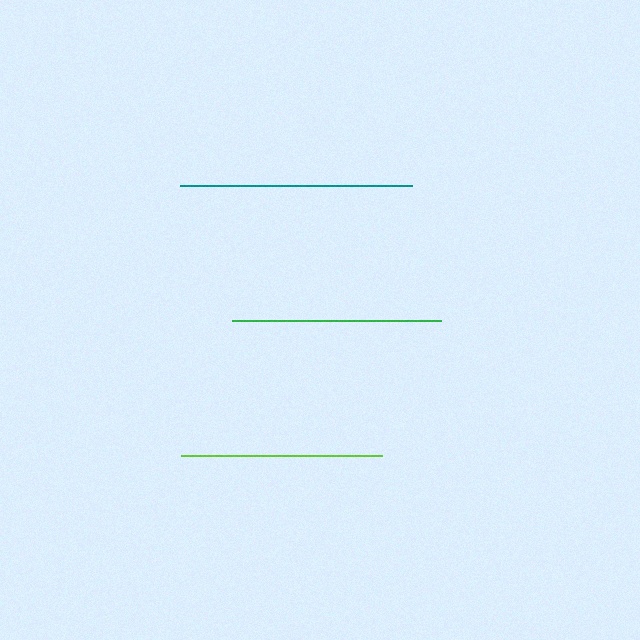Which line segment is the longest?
The teal line is the longest at approximately 232 pixels.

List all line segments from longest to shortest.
From longest to shortest: teal, green, lime.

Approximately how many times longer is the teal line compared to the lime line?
The teal line is approximately 1.2 times the length of the lime line.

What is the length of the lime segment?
The lime segment is approximately 200 pixels long.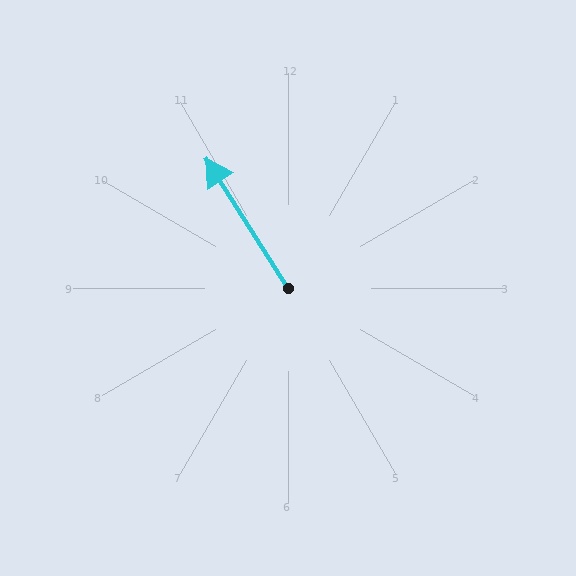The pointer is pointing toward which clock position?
Roughly 11 o'clock.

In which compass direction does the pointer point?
Northwest.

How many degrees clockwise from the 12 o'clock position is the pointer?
Approximately 328 degrees.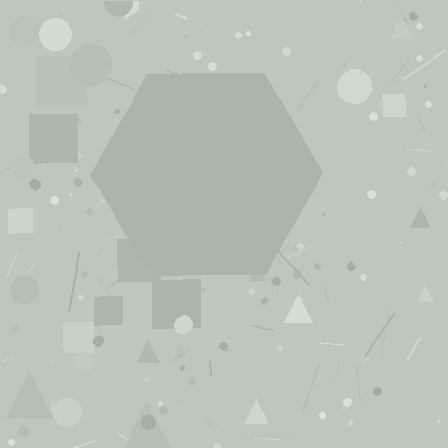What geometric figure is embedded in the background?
A hexagon is embedded in the background.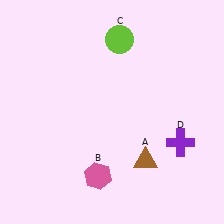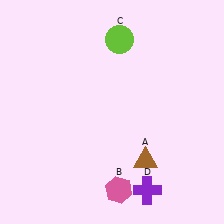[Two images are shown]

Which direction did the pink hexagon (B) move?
The pink hexagon (B) moved right.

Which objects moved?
The objects that moved are: the pink hexagon (B), the purple cross (D).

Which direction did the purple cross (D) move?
The purple cross (D) moved down.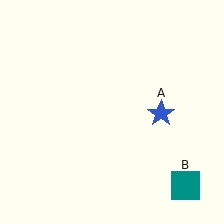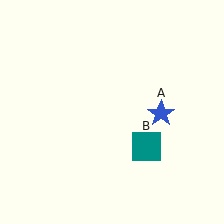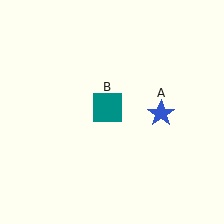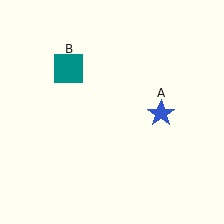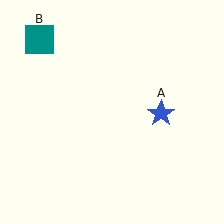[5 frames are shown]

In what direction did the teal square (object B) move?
The teal square (object B) moved up and to the left.